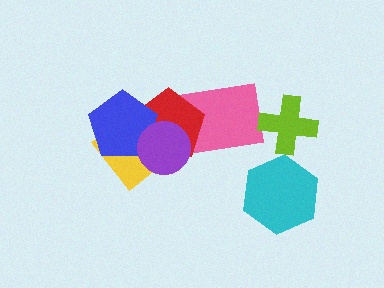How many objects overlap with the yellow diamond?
4 objects overlap with the yellow diamond.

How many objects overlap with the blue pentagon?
3 objects overlap with the blue pentagon.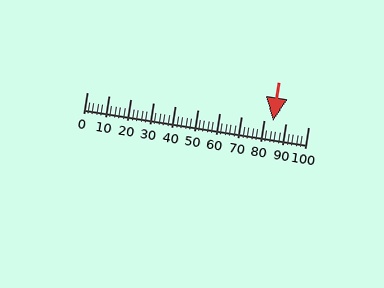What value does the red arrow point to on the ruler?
The red arrow points to approximately 84.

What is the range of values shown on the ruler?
The ruler shows values from 0 to 100.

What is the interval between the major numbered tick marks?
The major tick marks are spaced 10 units apart.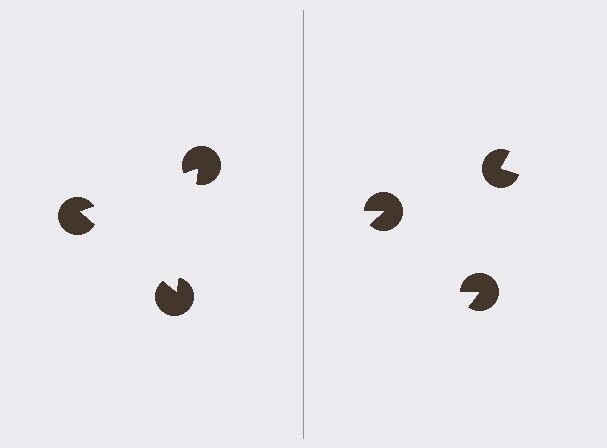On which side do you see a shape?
An illusory triangle appears on the left side. On the right side the wedge cuts are rotated, so no coherent shape forms.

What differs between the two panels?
The pac-man discs are positioned identically on both sides; only the wedge orientations differ. On the left they align to a triangle; on the right they are misaligned.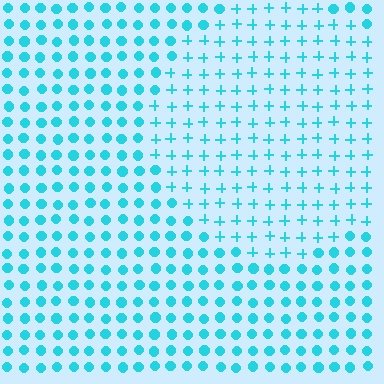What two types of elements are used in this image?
The image uses plus signs inside the circle region and circles outside it.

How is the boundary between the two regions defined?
The boundary is defined by a change in element shape: plus signs inside vs. circles outside. All elements share the same color and spacing.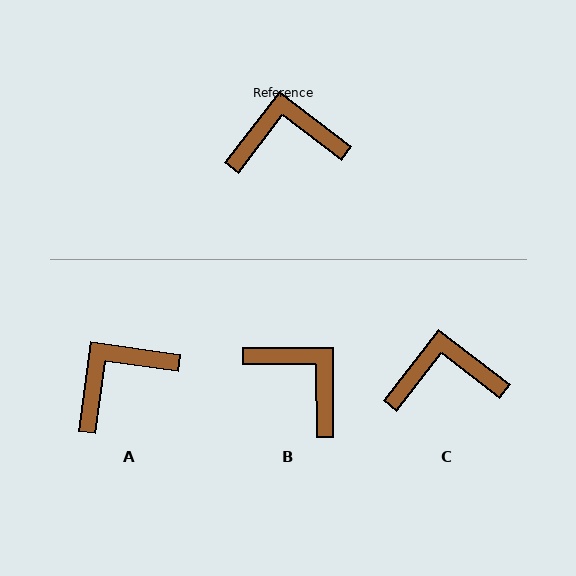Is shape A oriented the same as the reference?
No, it is off by about 30 degrees.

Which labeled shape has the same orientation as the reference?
C.